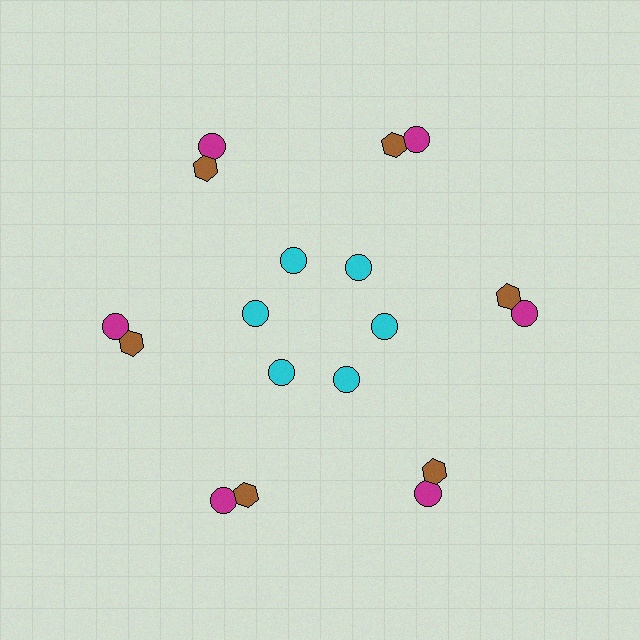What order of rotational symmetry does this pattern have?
This pattern has 6-fold rotational symmetry.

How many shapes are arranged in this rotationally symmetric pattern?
There are 18 shapes, arranged in 6 groups of 3.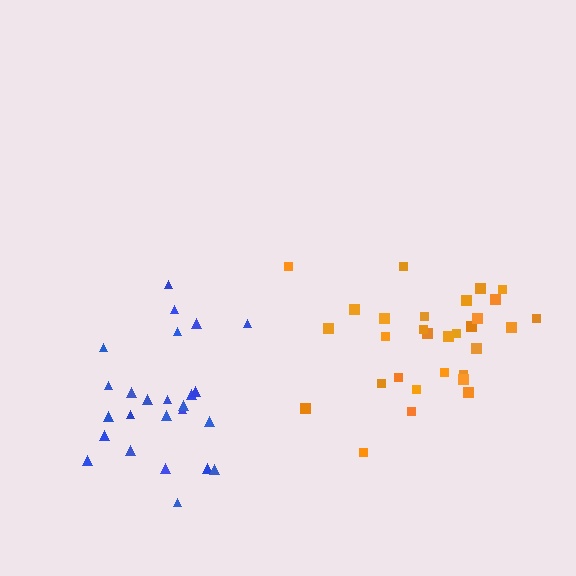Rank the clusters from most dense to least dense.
orange, blue.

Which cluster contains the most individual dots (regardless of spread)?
Orange (30).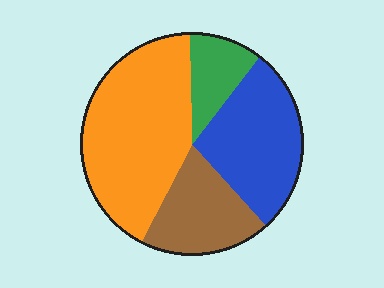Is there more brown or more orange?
Orange.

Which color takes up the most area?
Orange, at roughly 40%.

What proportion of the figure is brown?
Brown covers roughly 20% of the figure.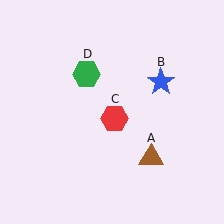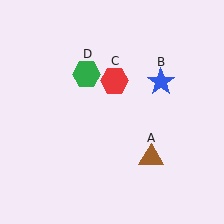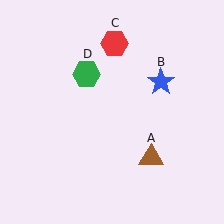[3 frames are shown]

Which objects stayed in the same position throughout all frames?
Brown triangle (object A) and blue star (object B) and green hexagon (object D) remained stationary.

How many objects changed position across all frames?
1 object changed position: red hexagon (object C).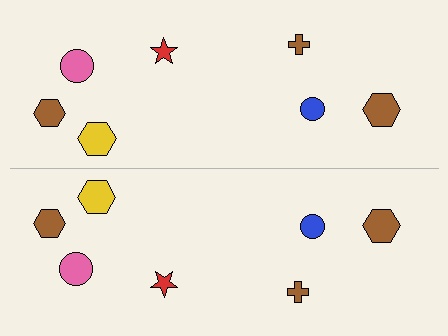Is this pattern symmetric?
Yes, this pattern has bilateral (reflection) symmetry.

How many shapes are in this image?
There are 14 shapes in this image.